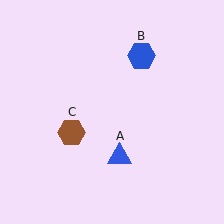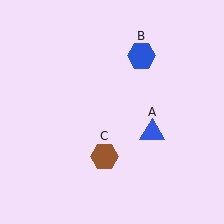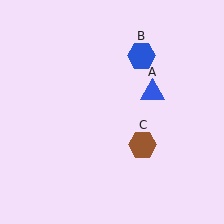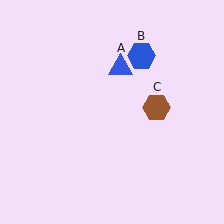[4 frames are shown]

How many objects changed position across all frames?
2 objects changed position: blue triangle (object A), brown hexagon (object C).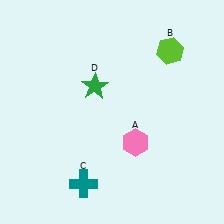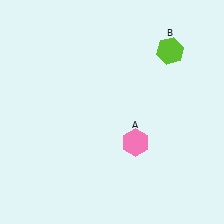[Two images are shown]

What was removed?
The green star (D), the teal cross (C) were removed in Image 2.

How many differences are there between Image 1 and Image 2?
There are 2 differences between the two images.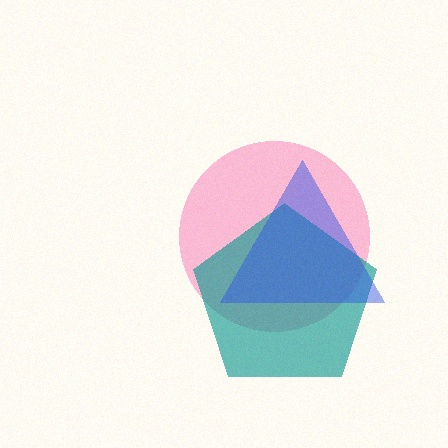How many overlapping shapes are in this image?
There are 3 overlapping shapes in the image.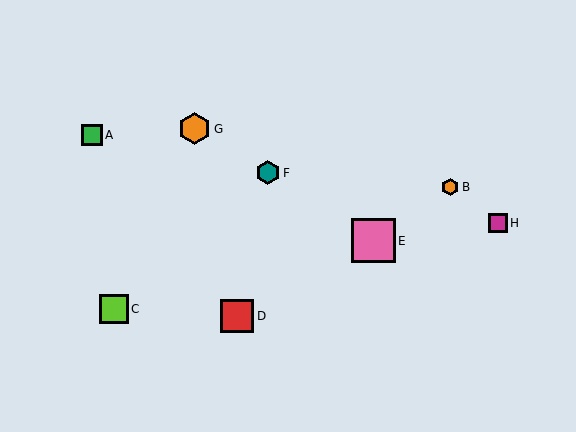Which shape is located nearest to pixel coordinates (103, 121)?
The green square (labeled A) at (92, 135) is nearest to that location.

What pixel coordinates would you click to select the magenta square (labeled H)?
Click at (498, 223) to select the magenta square H.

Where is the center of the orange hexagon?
The center of the orange hexagon is at (450, 187).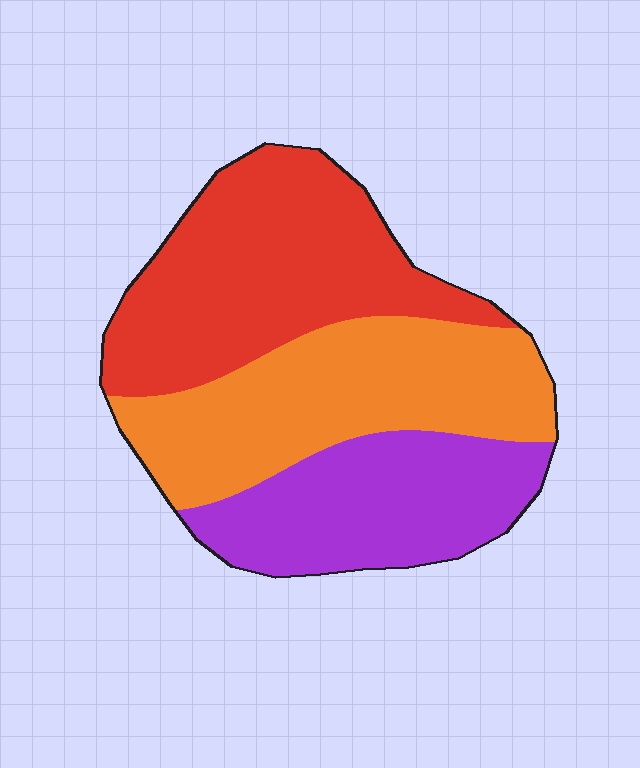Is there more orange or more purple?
Orange.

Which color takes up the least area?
Purple, at roughly 25%.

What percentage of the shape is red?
Red covers 38% of the shape.